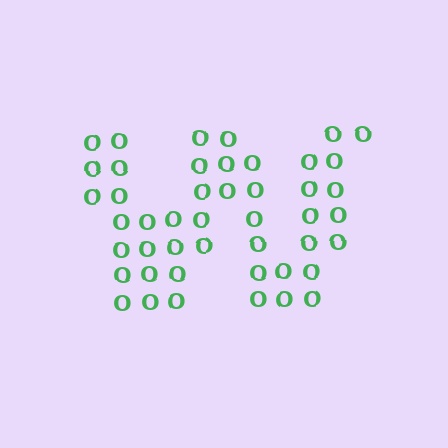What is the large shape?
The large shape is the letter W.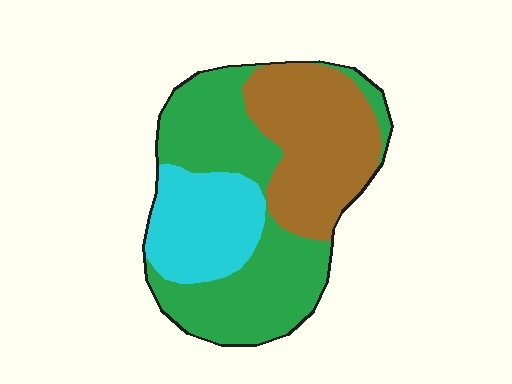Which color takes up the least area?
Cyan, at roughly 20%.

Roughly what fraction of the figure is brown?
Brown takes up about one third (1/3) of the figure.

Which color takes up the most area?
Green, at roughly 45%.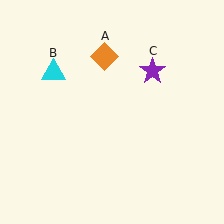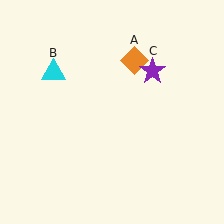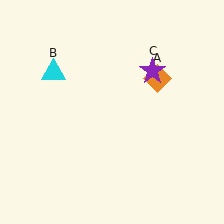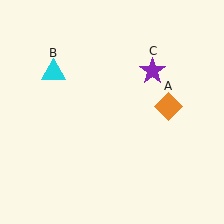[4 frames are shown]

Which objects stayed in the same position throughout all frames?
Cyan triangle (object B) and purple star (object C) remained stationary.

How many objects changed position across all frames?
1 object changed position: orange diamond (object A).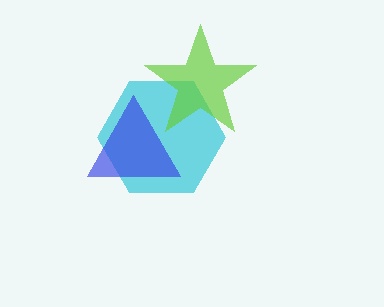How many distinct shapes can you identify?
There are 3 distinct shapes: a cyan hexagon, a blue triangle, a lime star.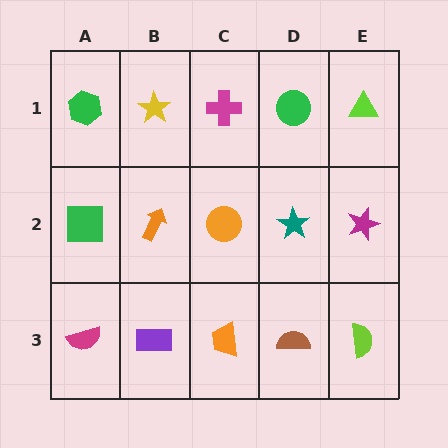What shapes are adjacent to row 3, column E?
A magenta star (row 2, column E), a brown semicircle (row 3, column D).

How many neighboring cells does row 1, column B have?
3.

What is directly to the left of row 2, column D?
An orange circle.